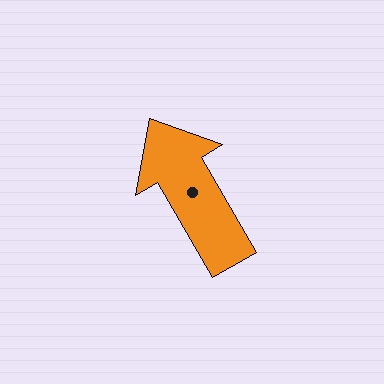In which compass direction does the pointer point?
Northwest.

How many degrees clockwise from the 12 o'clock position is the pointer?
Approximately 330 degrees.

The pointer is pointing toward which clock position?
Roughly 11 o'clock.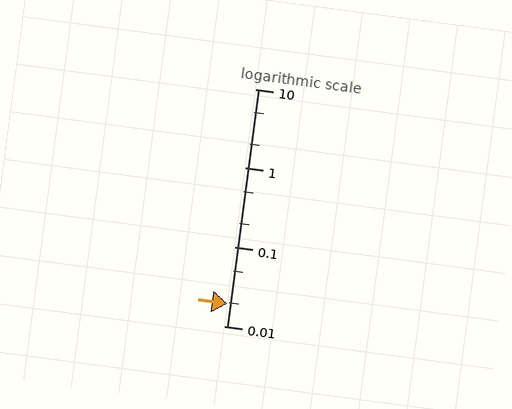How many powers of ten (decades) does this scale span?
The scale spans 3 decades, from 0.01 to 10.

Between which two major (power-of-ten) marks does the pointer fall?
The pointer is between 0.01 and 0.1.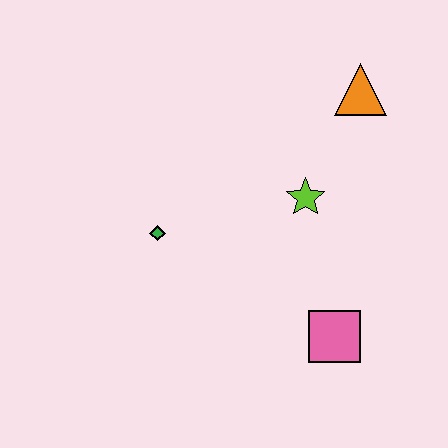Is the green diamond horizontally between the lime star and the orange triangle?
No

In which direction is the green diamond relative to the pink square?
The green diamond is to the left of the pink square.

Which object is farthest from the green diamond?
The orange triangle is farthest from the green diamond.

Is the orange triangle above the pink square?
Yes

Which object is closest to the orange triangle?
The lime star is closest to the orange triangle.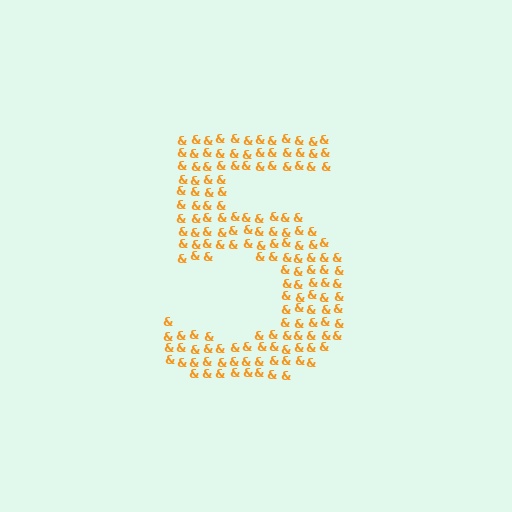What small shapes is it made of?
It is made of small ampersands.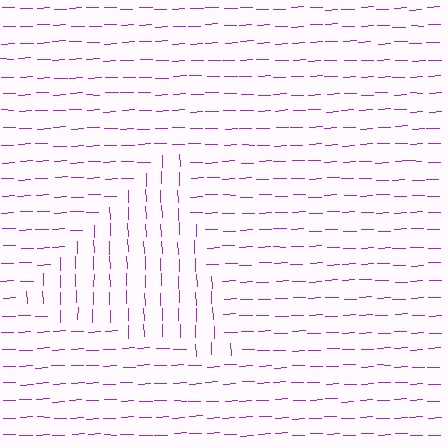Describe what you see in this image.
The image is filled with small purple line segments. A triangle region in the image has lines oriented differently from the surrounding lines, creating a visible texture boundary.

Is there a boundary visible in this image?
Yes, there is a texture boundary formed by a change in line orientation.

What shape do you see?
I see a triangle.